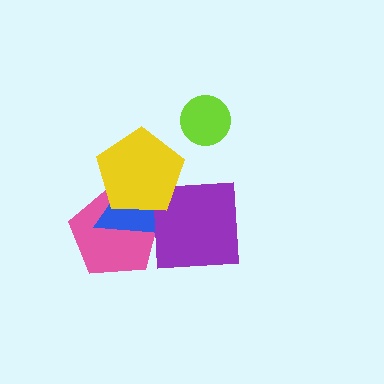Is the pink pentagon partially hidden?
Yes, it is partially covered by another shape.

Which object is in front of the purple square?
The yellow pentagon is in front of the purple square.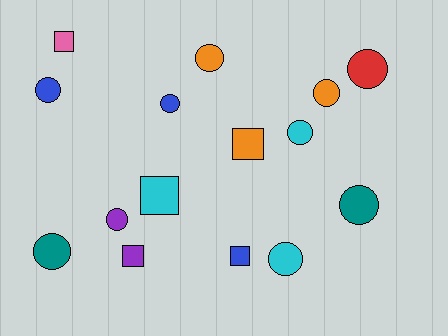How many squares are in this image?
There are 5 squares.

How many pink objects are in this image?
There is 1 pink object.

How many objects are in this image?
There are 15 objects.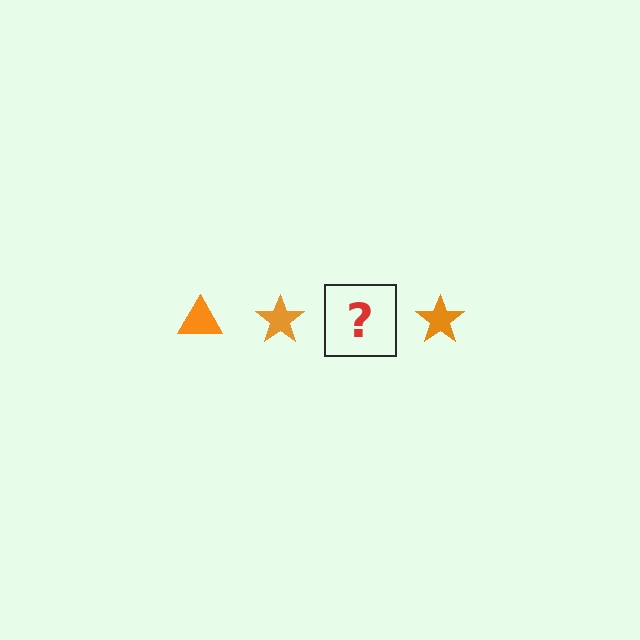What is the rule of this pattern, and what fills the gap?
The rule is that the pattern cycles through triangle, star shapes in orange. The gap should be filled with an orange triangle.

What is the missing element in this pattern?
The missing element is an orange triangle.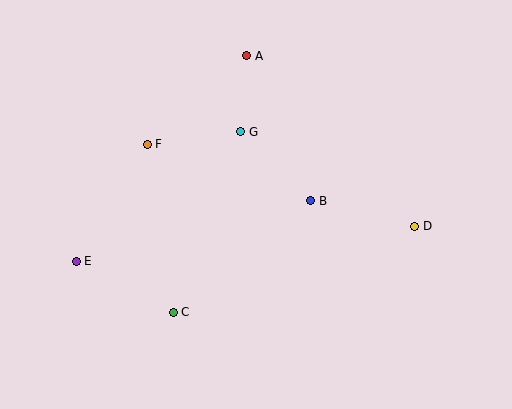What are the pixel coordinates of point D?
Point D is at (415, 226).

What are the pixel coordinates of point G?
Point G is at (241, 132).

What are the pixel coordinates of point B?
Point B is at (311, 201).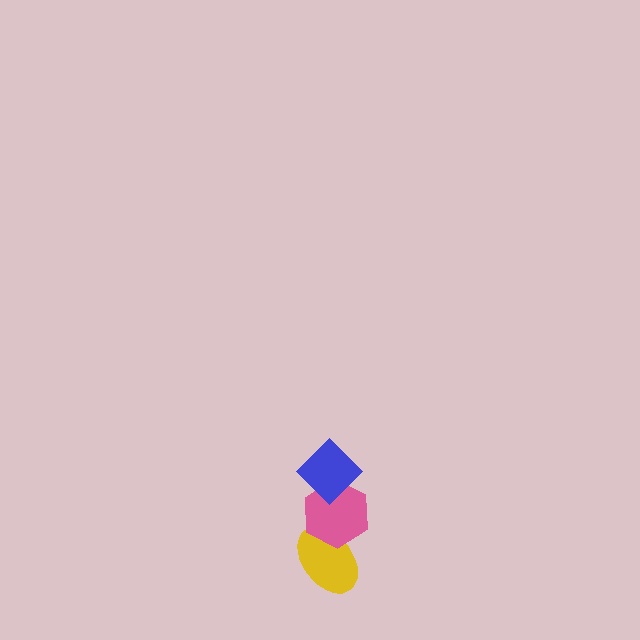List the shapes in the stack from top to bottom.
From top to bottom: the blue diamond, the pink hexagon, the yellow ellipse.